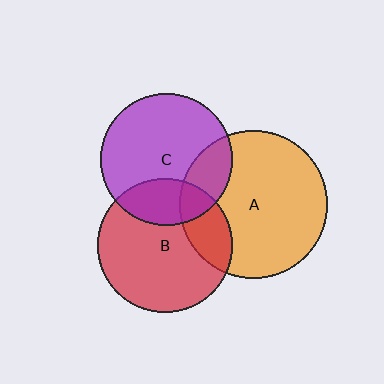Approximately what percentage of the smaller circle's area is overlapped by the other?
Approximately 25%.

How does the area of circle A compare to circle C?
Approximately 1.3 times.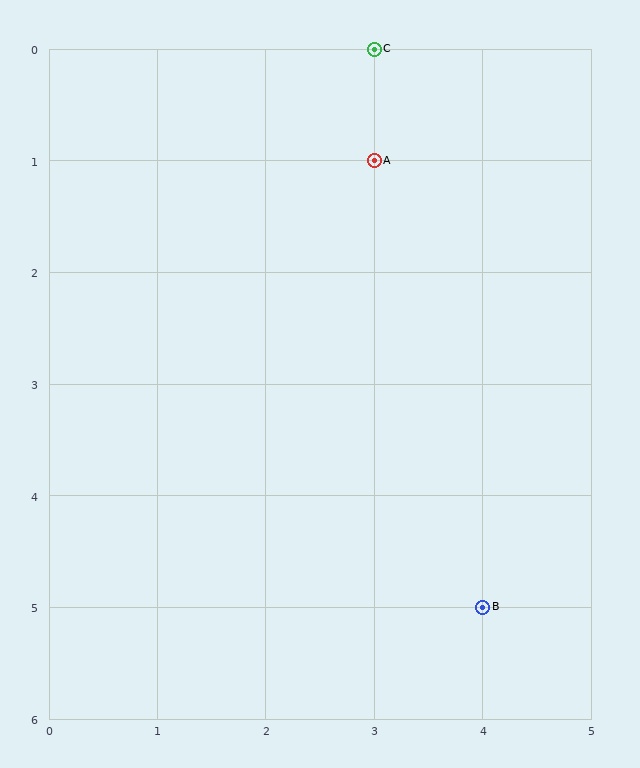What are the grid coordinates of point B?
Point B is at grid coordinates (4, 5).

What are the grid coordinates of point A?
Point A is at grid coordinates (3, 1).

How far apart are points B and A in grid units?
Points B and A are 1 column and 4 rows apart (about 4.1 grid units diagonally).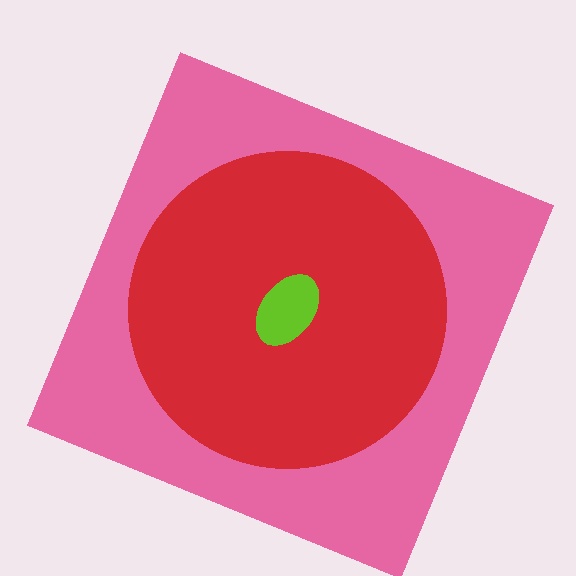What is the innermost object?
The lime ellipse.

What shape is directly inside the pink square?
The red circle.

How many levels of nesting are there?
3.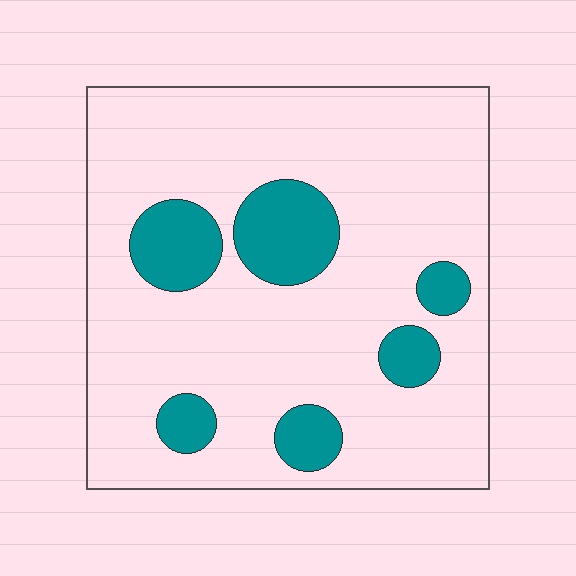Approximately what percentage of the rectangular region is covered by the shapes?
Approximately 15%.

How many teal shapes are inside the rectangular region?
6.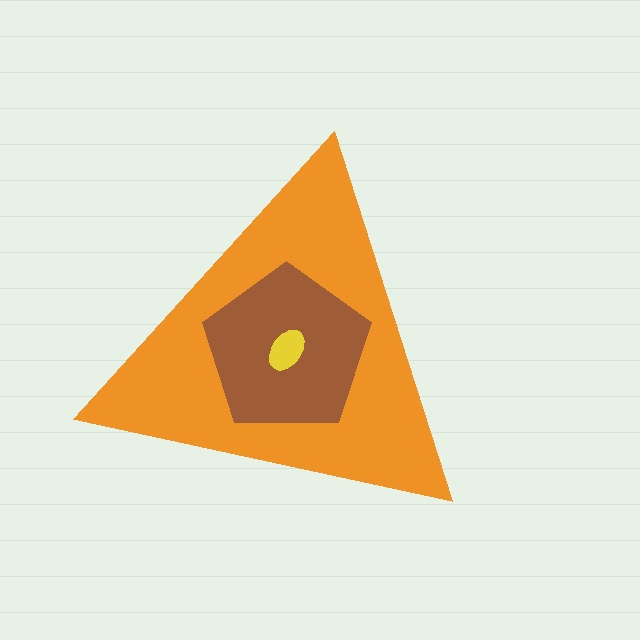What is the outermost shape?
The orange triangle.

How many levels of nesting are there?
3.